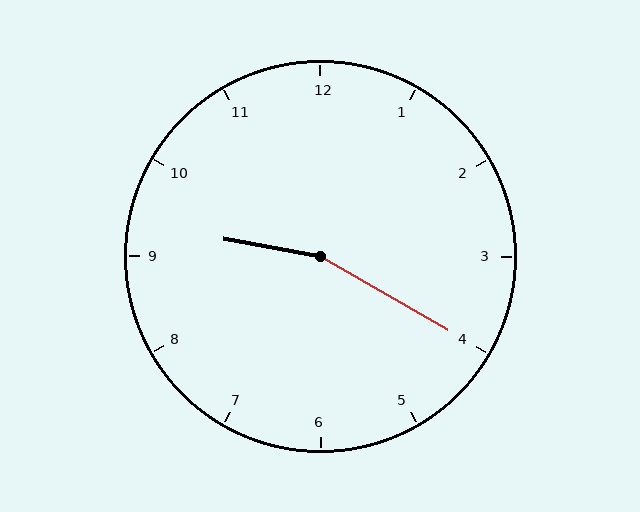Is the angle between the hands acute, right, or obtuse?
It is obtuse.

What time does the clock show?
9:20.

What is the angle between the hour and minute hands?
Approximately 160 degrees.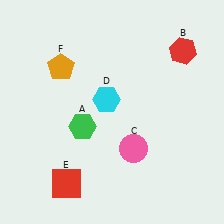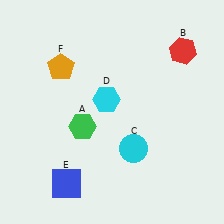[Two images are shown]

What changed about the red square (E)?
In Image 1, E is red. In Image 2, it changed to blue.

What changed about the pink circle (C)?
In Image 1, C is pink. In Image 2, it changed to cyan.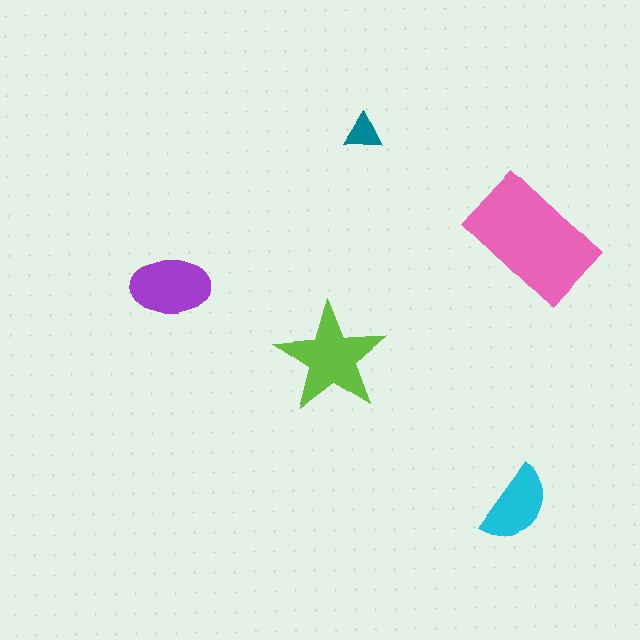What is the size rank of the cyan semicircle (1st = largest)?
4th.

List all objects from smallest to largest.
The teal triangle, the cyan semicircle, the purple ellipse, the lime star, the pink rectangle.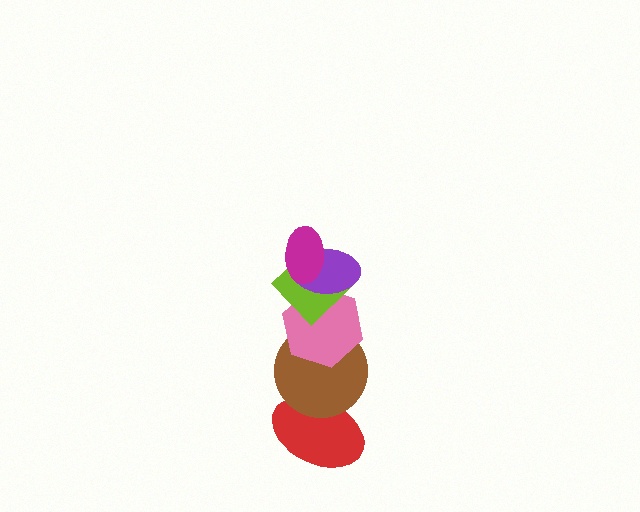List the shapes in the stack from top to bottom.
From top to bottom: the magenta ellipse, the purple ellipse, the lime diamond, the pink hexagon, the brown circle, the red ellipse.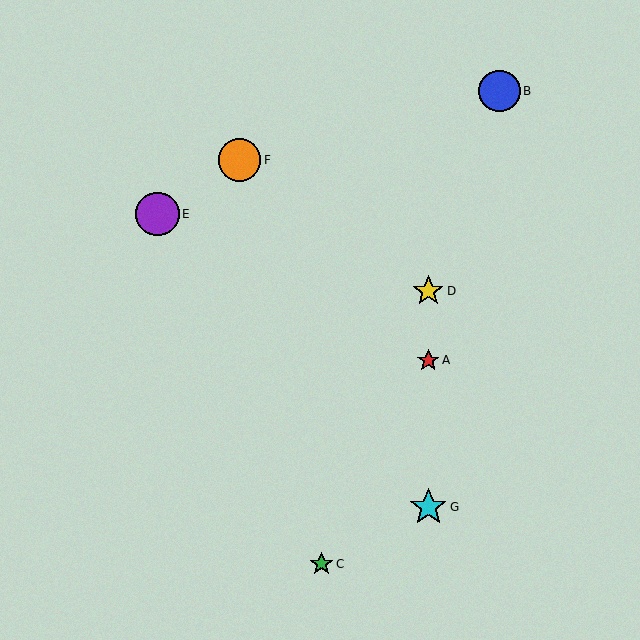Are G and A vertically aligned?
Yes, both are at x≈428.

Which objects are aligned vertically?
Objects A, D, G are aligned vertically.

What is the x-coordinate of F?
Object F is at x≈239.